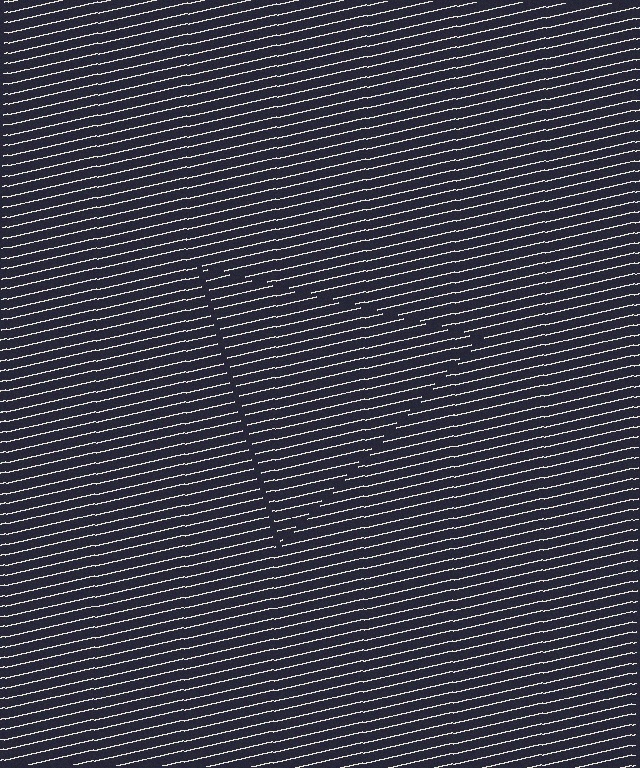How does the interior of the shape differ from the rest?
The interior of the shape contains the same grating, shifted by half a period — the contour is defined by the phase discontinuity where line-ends from the inner and outer gratings abut.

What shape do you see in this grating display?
An illusory triangle. The interior of the shape contains the same grating, shifted by half a period — the contour is defined by the phase discontinuity where line-ends from the inner and outer gratings abut.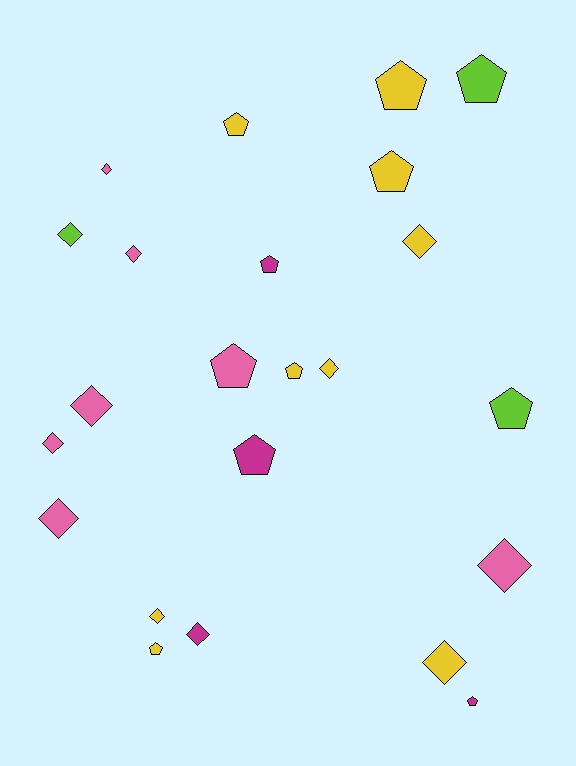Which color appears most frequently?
Yellow, with 9 objects.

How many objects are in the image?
There are 23 objects.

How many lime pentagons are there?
There are 2 lime pentagons.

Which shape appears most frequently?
Diamond, with 12 objects.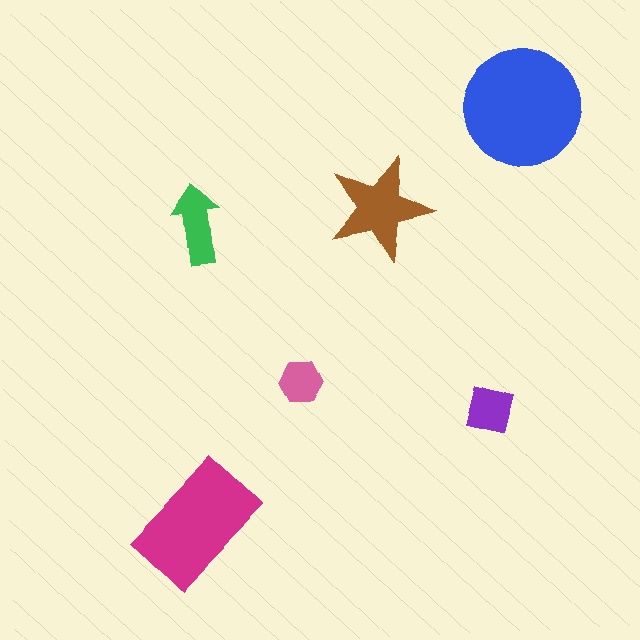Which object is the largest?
The blue circle.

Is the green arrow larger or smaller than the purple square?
Larger.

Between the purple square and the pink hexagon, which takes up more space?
The purple square.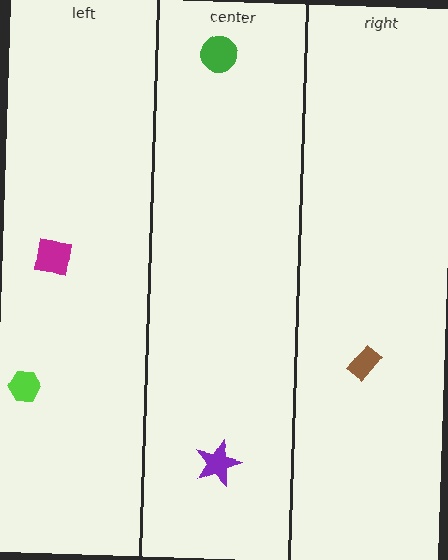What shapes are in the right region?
The brown rectangle.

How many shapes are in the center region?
2.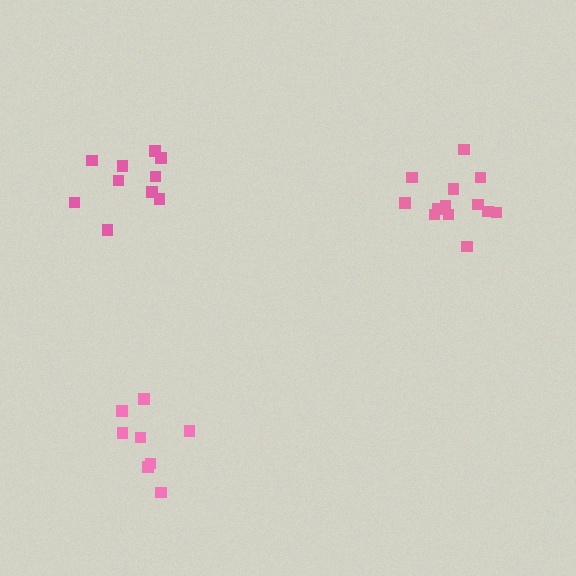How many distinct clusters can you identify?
There are 3 distinct clusters.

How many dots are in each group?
Group 1: 10 dots, Group 2: 13 dots, Group 3: 8 dots (31 total).